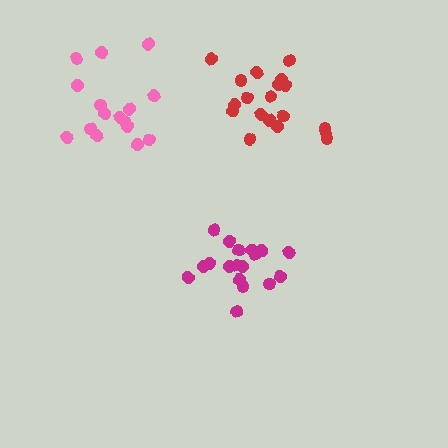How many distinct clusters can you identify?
There are 3 distinct clusters.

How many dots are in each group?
Group 1: 18 dots, Group 2: 19 dots, Group 3: 16 dots (53 total).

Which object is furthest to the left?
The pink cluster is leftmost.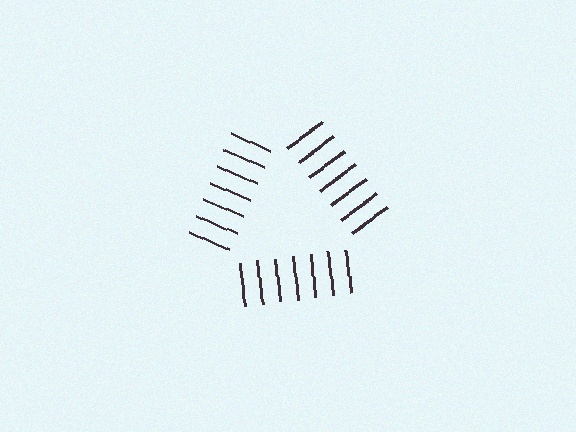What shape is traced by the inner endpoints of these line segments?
An illusory triangle — the line segments terminate on its edges but no continuous stroke is drawn.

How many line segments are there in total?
21 — 7 along each of the 3 edges.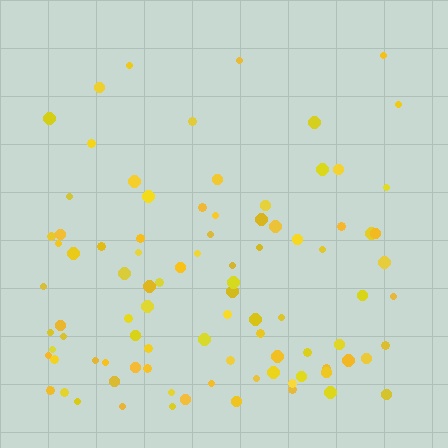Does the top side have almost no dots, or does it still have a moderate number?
Still a moderate number, just noticeably fewer than the bottom.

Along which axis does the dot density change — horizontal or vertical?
Vertical.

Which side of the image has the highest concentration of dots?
The bottom.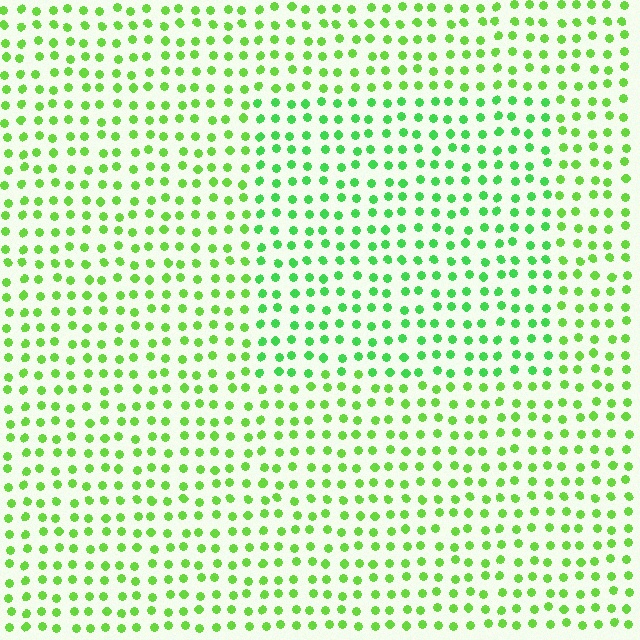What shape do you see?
I see a rectangle.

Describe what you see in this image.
The image is filled with small lime elements in a uniform arrangement. A rectangle-shaped region is visible where the elements are tinted to a slightly different hue, forming a subtle color boundary.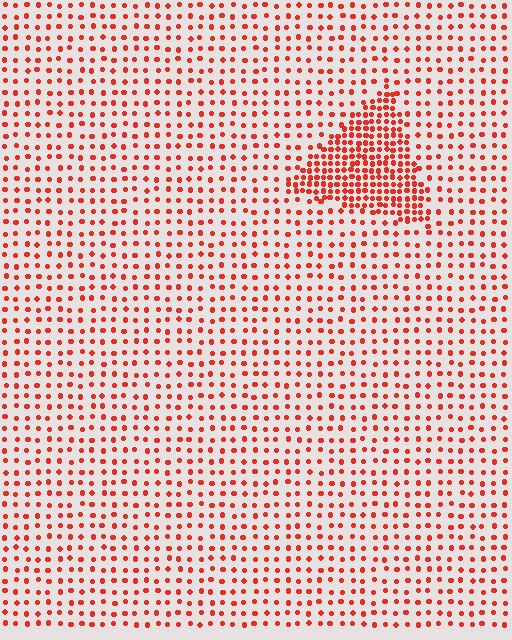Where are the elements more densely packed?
The elements are more densely packed inside the triangle boundary.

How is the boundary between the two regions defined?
The boundary is defined by a change in element density (approximately 2.4x ratio). All elements are the same color, size, and shape.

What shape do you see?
I see a triangle.